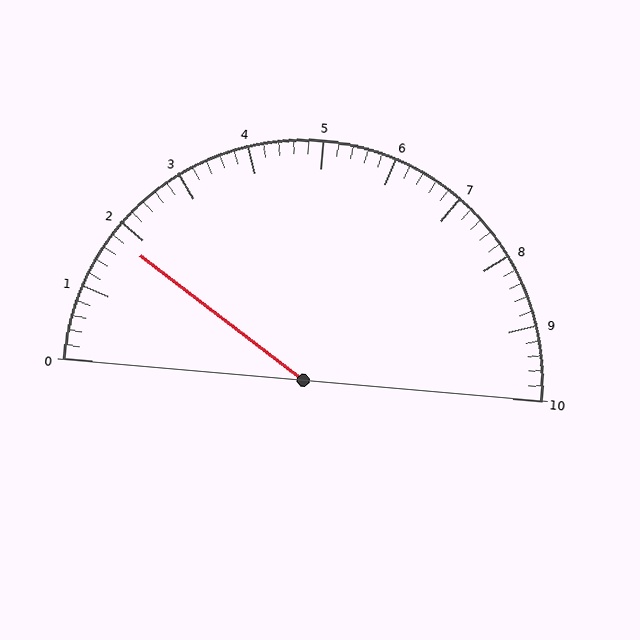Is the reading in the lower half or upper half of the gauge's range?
The reading is in the lower half of the range (0 to 10).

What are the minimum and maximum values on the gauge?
The gauge ranges from 0 to 10.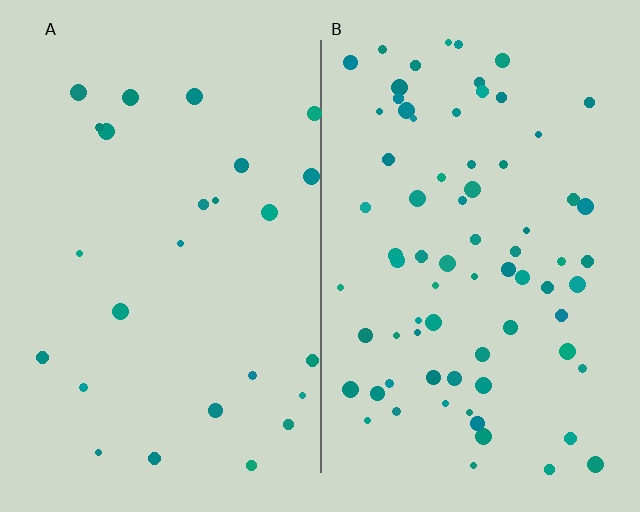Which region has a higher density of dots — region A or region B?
B (the right).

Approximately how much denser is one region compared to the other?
Approximately 2.9× — region B over region A.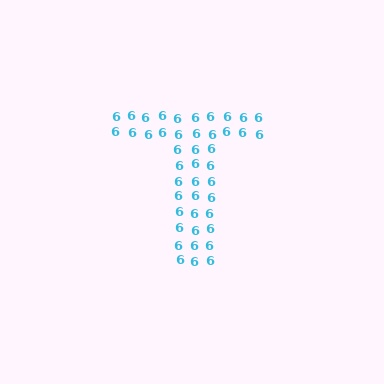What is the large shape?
The large shape is the letter T.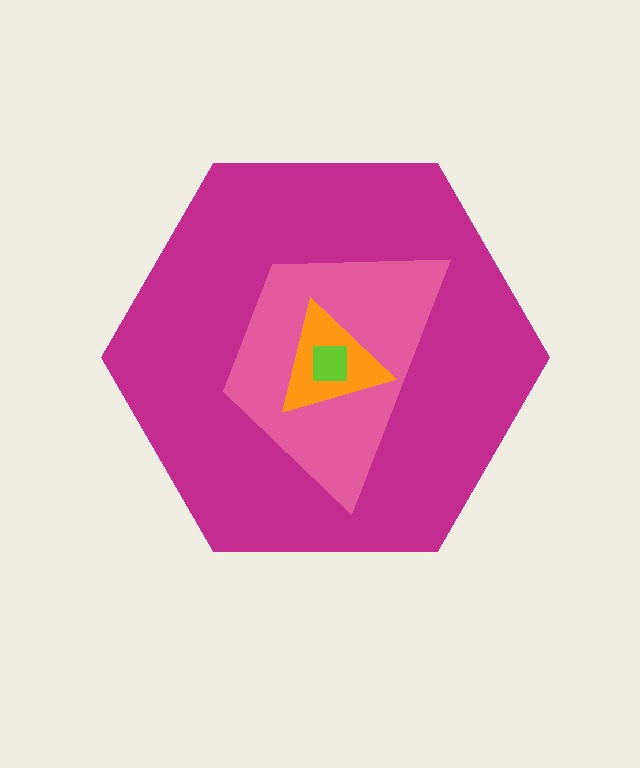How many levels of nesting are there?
4.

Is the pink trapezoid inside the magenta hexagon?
Yes.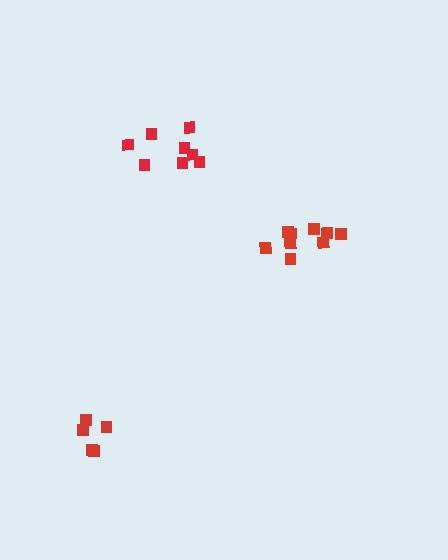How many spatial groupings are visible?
There are 3 spatial groupings.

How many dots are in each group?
Group 1: 8 dots, Group 2: 5 dots, Group 3: 9 dots (22 total).